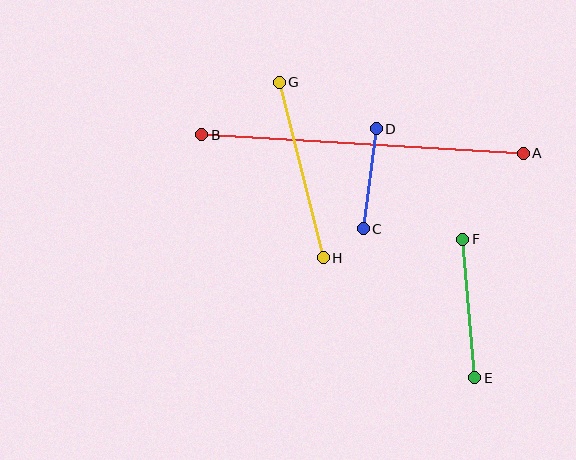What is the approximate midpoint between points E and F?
The midpoint is at approximately (469, 309) pixels.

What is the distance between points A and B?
The distance is approximately 322 pixels.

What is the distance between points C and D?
The distance is approximately 101 pixels.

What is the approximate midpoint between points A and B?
The midpoint is at approximately (362, 144) pixels.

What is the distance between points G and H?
The distance is approximately 181 pixels.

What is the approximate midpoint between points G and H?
The midpoint is at approximately (301, 170) pixels.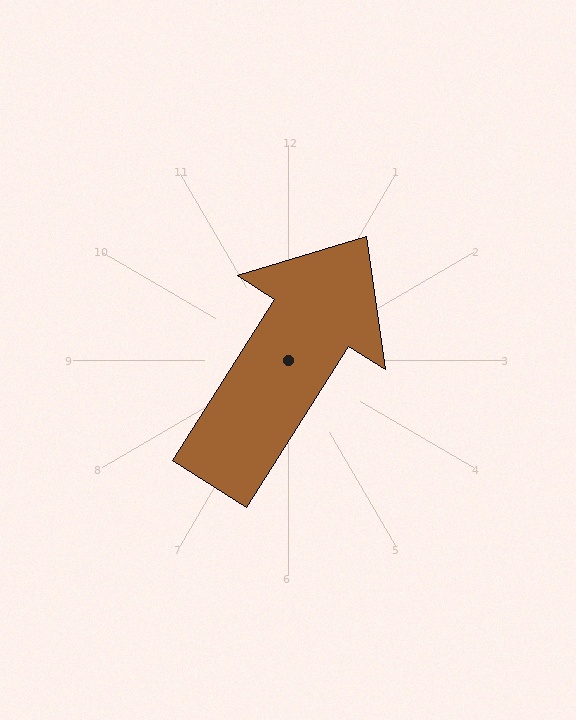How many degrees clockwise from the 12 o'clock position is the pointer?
Approximately 32 degrees.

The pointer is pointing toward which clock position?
Roughly 1 o'clock.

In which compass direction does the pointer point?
Northeast.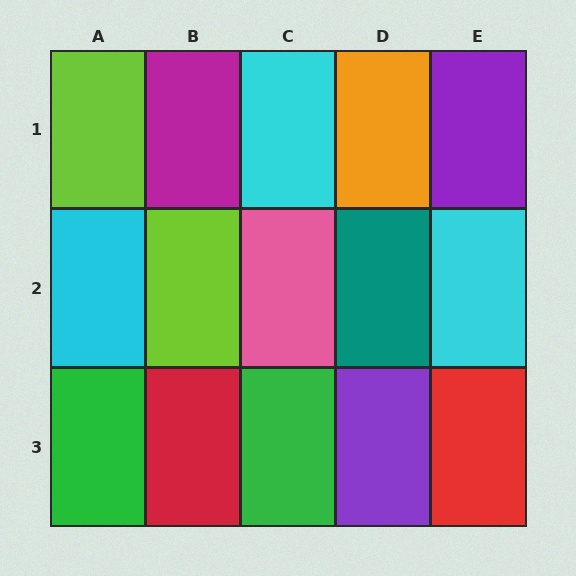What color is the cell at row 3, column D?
Purple.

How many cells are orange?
1 cell is orange.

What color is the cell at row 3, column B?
Red.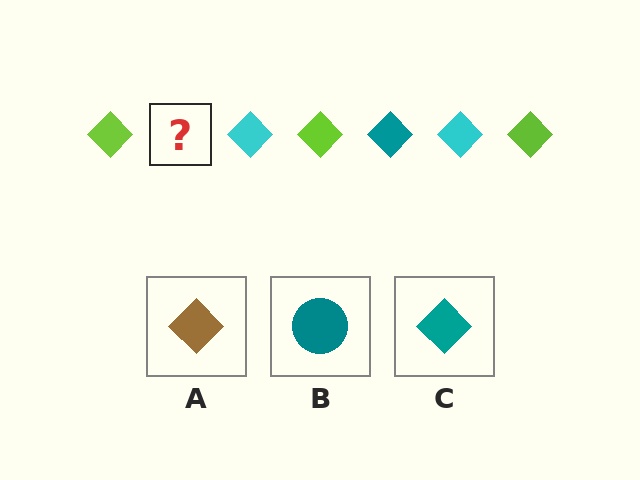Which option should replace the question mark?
Option C.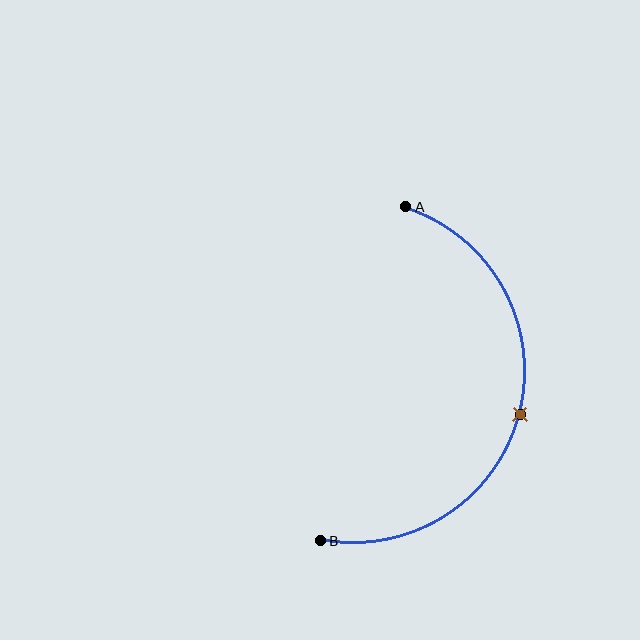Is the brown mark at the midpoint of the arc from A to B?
Yes. The brown mark lies on the arc at equal arc-length from both A and B — it is the arc midpoint.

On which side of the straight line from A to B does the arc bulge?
The arc bulges to the right of the straight line connecting A and B.